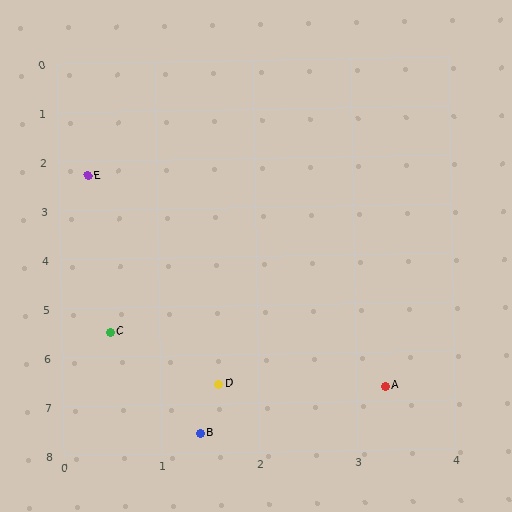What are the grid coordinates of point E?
Point E is at approximately (0.3, 2.3).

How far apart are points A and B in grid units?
Points A and B are about 2.1 grid units apart.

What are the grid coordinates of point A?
Point A is at approximately (3.3, 6.7).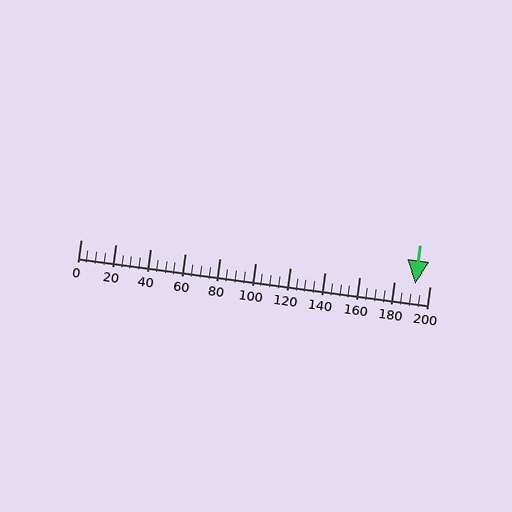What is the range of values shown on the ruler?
The ruler shows values from 0 to 200.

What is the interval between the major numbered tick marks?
The major tick marks are spaced 20 units apart.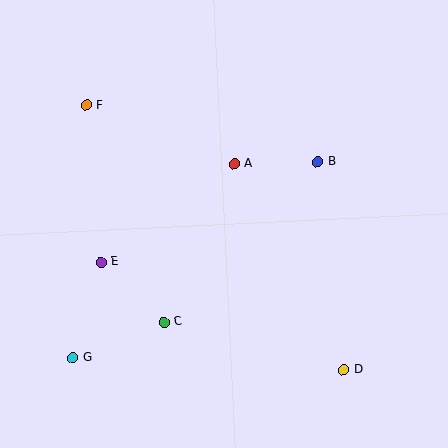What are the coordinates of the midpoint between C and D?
The midpoint between C and D is at (254, 346).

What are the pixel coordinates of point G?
Point G is at (73, 358).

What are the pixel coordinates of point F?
Point F is at (86, 105).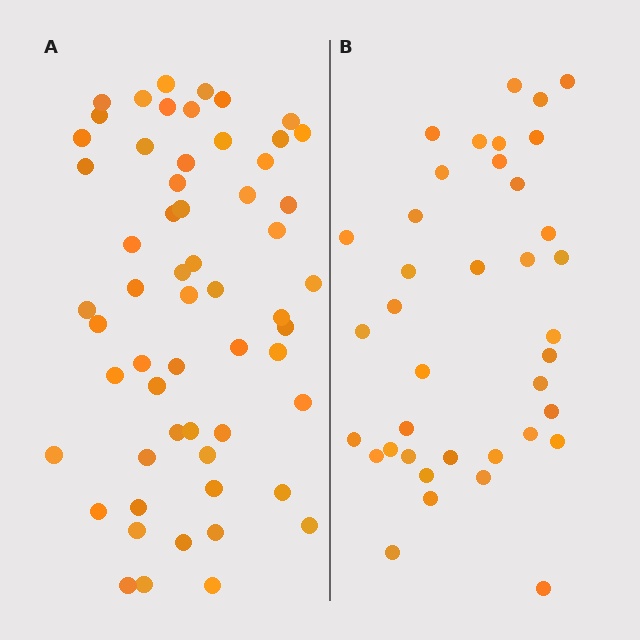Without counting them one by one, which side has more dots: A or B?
Region A (the left region) has more dots.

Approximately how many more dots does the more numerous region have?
Region A has approximately 20 more dots than region B.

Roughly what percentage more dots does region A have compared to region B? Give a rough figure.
About 55% more.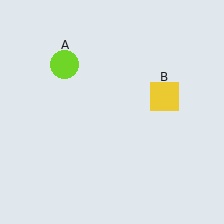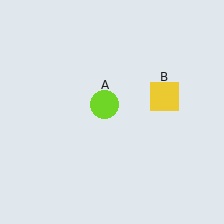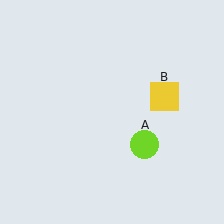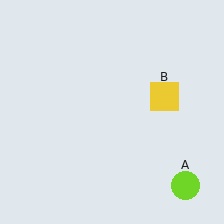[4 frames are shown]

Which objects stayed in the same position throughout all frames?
Yellow square (object B) remained stationary.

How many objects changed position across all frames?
1 object changed position: lime circle (object A).